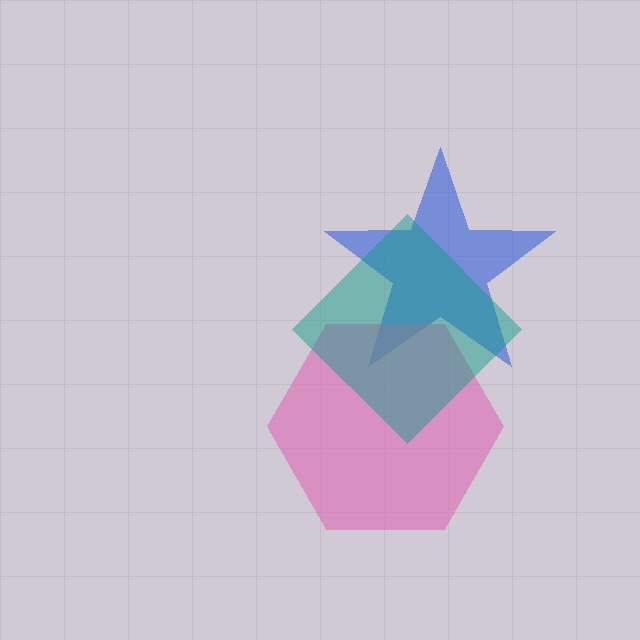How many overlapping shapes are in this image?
There are 3 overlapping shapes in the image.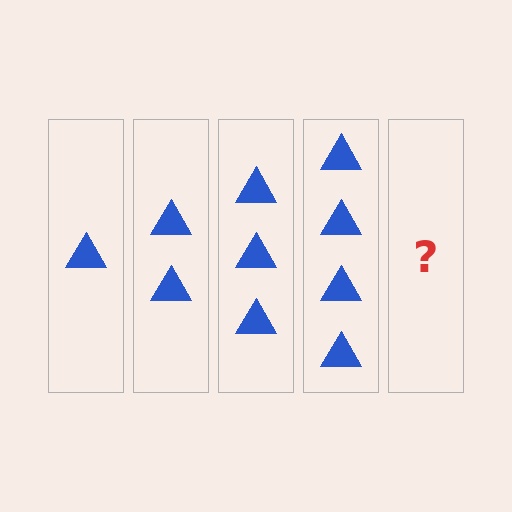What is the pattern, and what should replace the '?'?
The pattern is that each step adds one more triangle. The '?' should be 5 triangles.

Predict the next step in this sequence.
The next step is 5 triangles.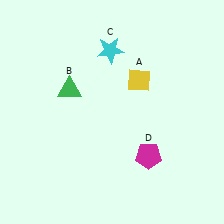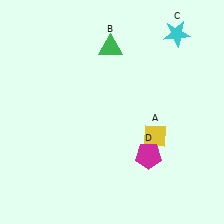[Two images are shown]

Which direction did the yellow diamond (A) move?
The yellow diamond (A) moved down.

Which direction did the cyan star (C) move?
The cyan star (C) moved right.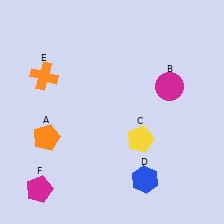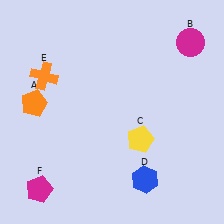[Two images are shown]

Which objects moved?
The objects that moved are: the orange pentagon (A), the magenta circle (B).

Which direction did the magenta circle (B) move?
The magenta circle (B) moved up.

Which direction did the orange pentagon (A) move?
The orange pentagon (A) moved up.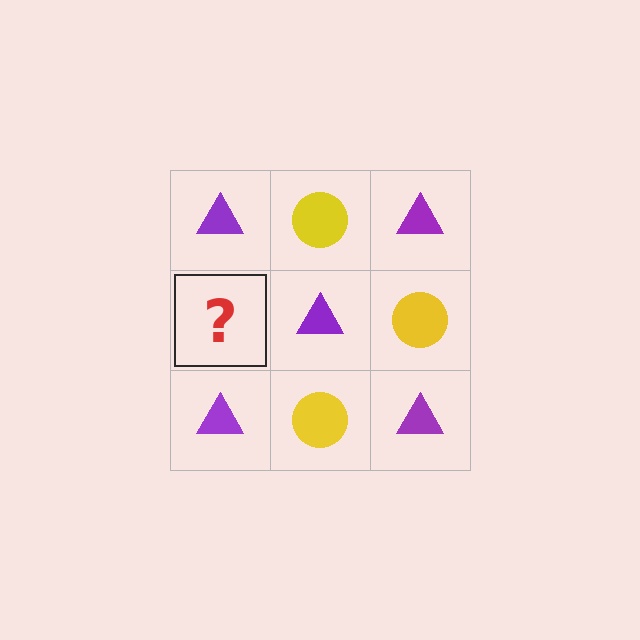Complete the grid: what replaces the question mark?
The question mark should be replaced with a yellow circle.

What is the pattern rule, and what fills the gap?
The rule is that it alternates purple triangle and yellow circle in a checkerboard pattern. The gap should be filled with a yellow circle.